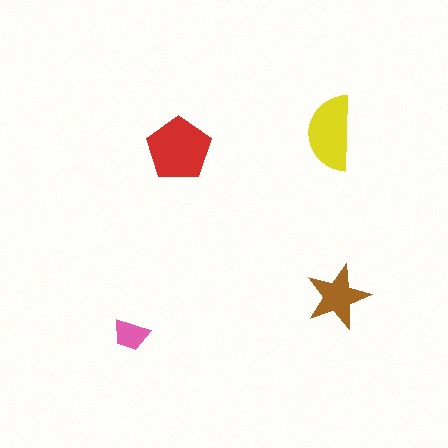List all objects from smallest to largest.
The pink trapezoid, the brown star, the yellow semicircle, the red pentagon.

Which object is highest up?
The yellow semicircle is topmost.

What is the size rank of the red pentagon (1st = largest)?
1st.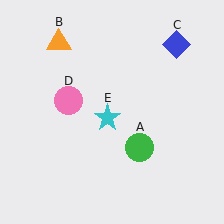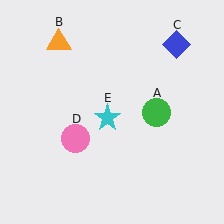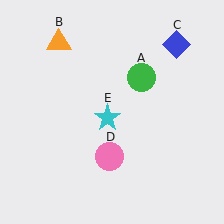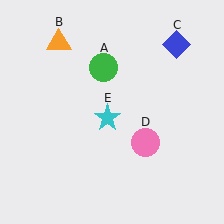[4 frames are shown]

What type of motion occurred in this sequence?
The green circle (object A), pink circle (object D) rotated counterclockwise around the center of the scene.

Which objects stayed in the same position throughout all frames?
Orange triangle (object B) and blue diamond (object C) and cyan star (object E) remained stationary.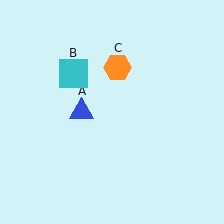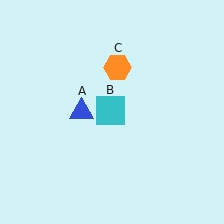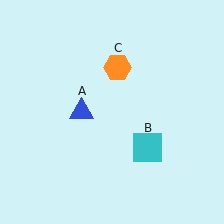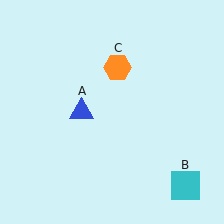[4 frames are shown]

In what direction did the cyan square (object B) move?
The cyan square (object B) moved down and to the right.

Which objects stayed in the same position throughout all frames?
Blue triangle (object A) and orange hexagon (object C) remained stationary.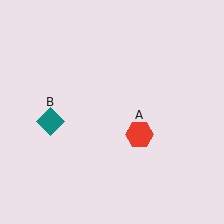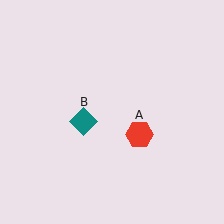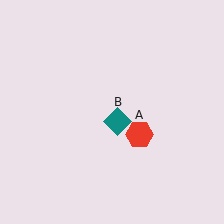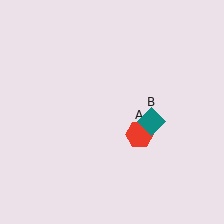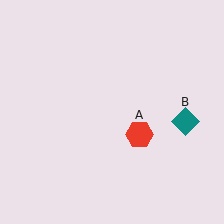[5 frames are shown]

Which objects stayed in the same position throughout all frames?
Red hexagon (object A) remained stationary.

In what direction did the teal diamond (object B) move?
The teal diamond (object B) moved right.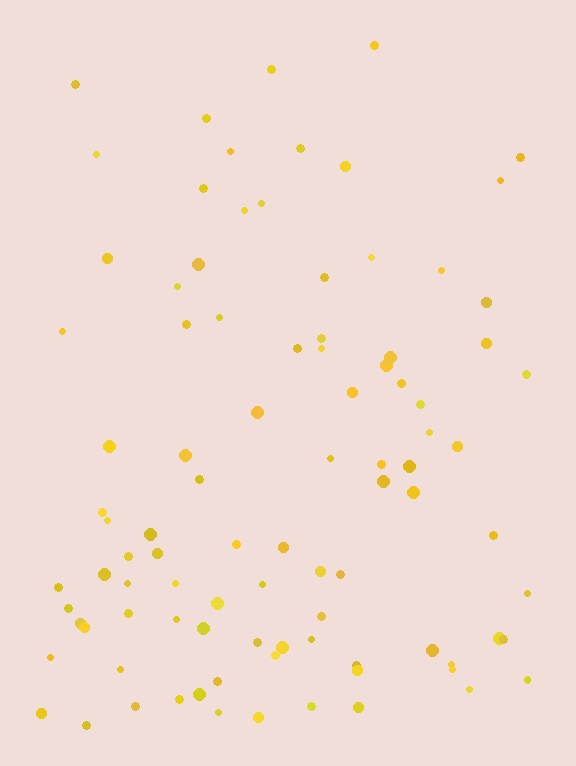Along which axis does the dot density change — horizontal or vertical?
Vertical.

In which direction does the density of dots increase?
From top to bottom, with the bottom side densest.